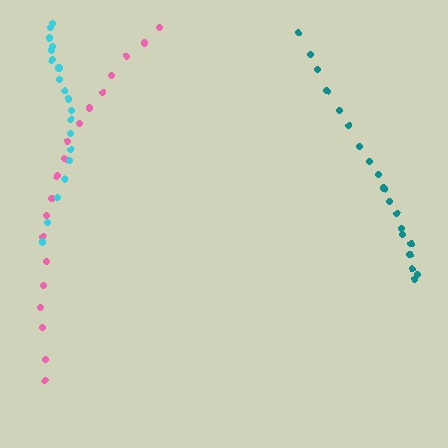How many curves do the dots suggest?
There are 3 distinct paths.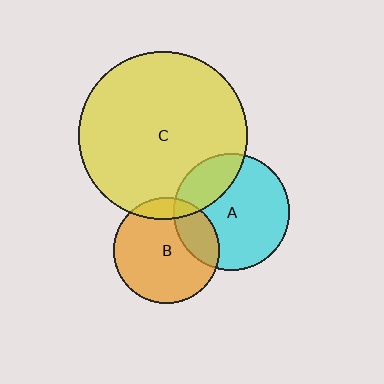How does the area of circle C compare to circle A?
Approximately 2.1 times.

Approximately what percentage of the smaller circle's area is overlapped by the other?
Approximately 10%.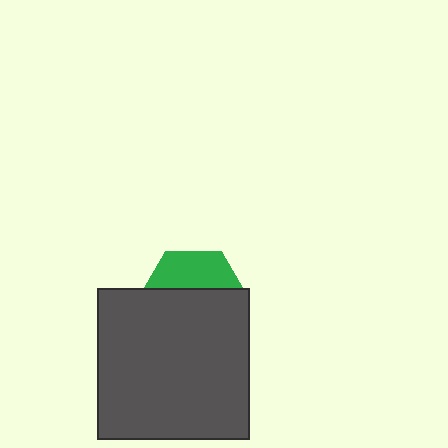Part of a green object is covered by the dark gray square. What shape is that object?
It is a hexagon.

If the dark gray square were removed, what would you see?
You would see the complete green hexagon.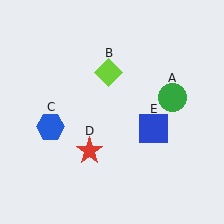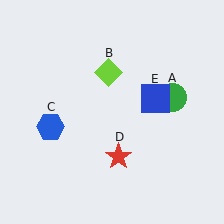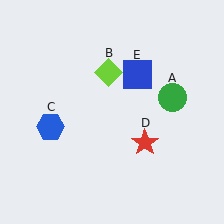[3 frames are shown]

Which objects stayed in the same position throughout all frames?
Green circle (object A) and lime diamond (object B) and blue hexagon (object C) remained stationary.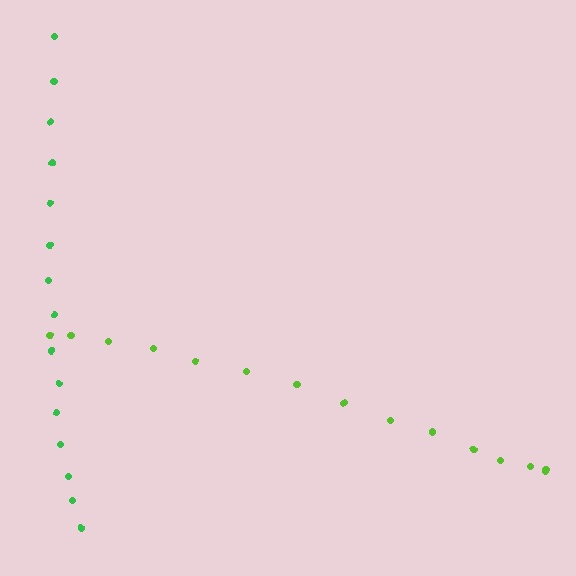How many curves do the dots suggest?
There are 2 distinct paths.